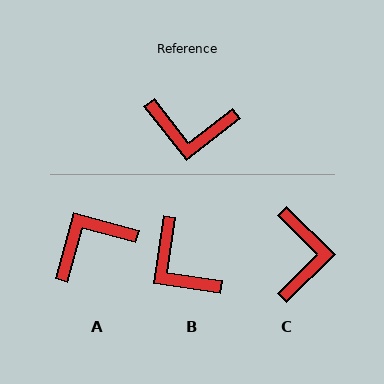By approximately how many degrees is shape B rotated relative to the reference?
Approximately 46 degrees clockwise.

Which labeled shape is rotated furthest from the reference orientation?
A, about 143 degrees away.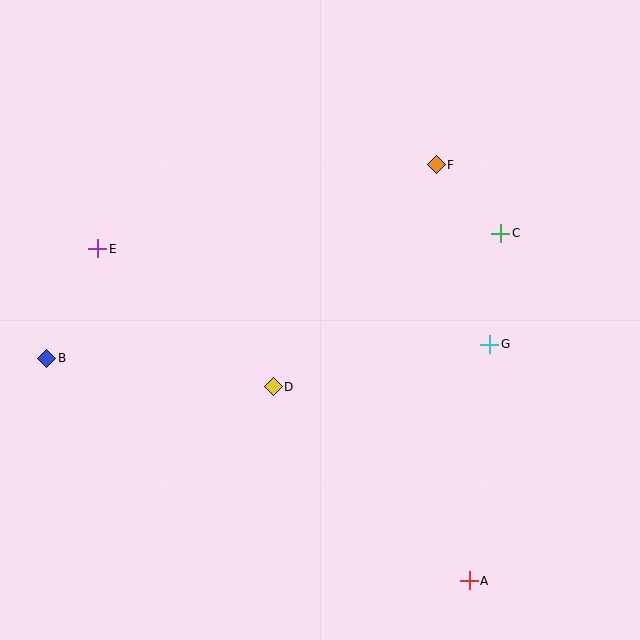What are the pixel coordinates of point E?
Point E is at (98, 249).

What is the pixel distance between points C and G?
The distance between C and G is 111 pixels.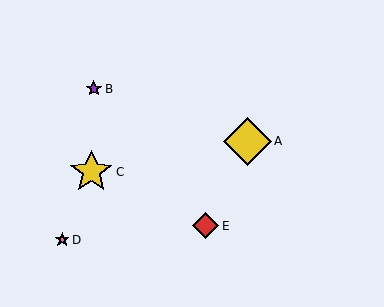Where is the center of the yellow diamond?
The center of the yellow diamond is at (247, 141).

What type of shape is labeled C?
Shape C is a yellow star.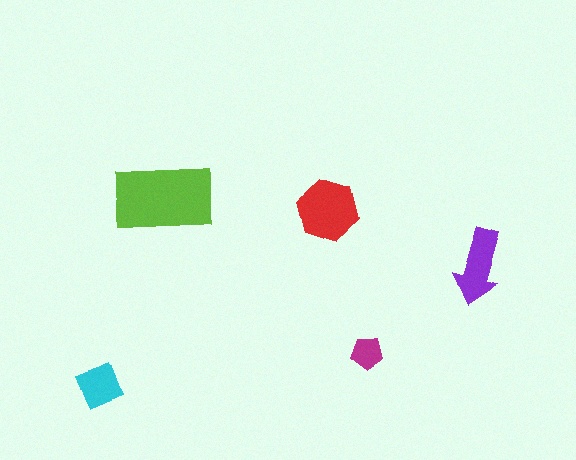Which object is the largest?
The lime rectangle.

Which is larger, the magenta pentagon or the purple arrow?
The purple arrow.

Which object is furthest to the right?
The purple arrow is rightmost.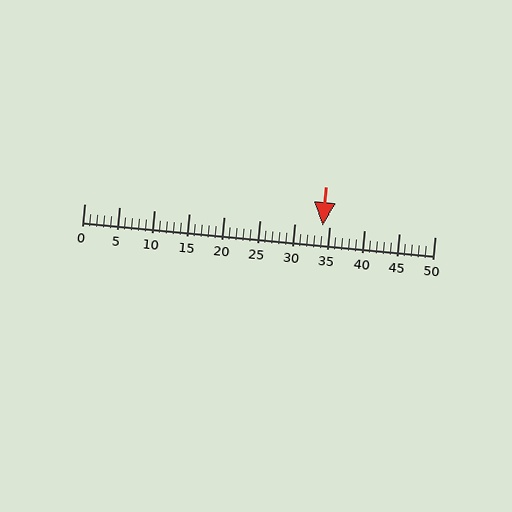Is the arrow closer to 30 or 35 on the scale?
The arrow is closer to 35.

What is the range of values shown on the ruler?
The ruler shows values from 0 to 50.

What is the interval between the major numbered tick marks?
The major tick marks are spaced 5 units apart.